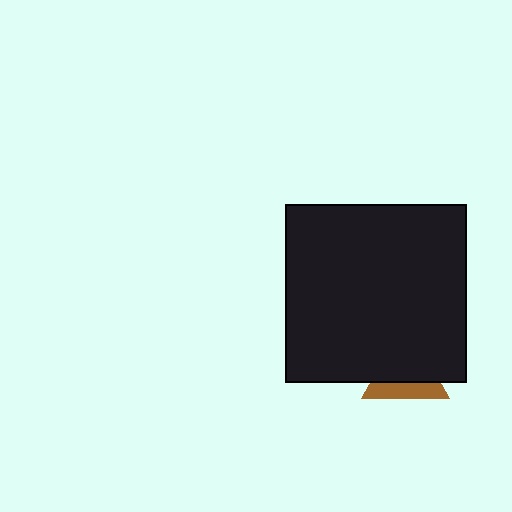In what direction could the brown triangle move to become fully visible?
The brown triangle could move down. That would shift it out from behind the black rectangle entirely.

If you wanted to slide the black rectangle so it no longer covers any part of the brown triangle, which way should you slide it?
Slide it up — that is the most direct way to separate the two shapes.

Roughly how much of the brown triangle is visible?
A small part of it is visible (roughly 36%).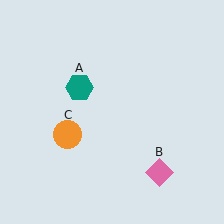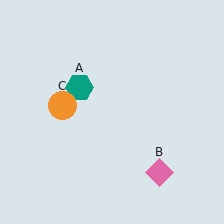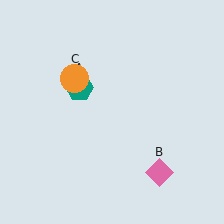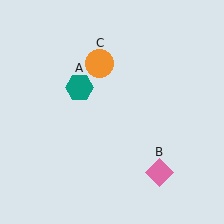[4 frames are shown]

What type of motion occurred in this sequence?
The orange circle (object C) rotated clockwise around the center of the scene.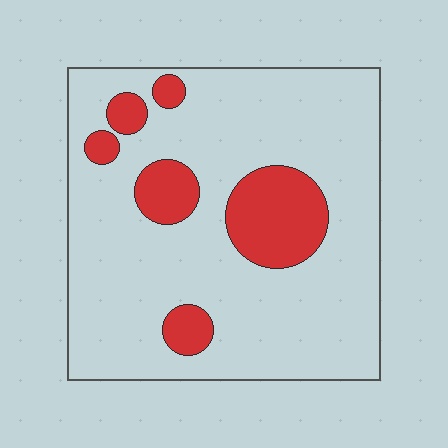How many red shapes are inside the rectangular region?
6.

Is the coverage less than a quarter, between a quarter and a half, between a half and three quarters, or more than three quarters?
Less than a quarter.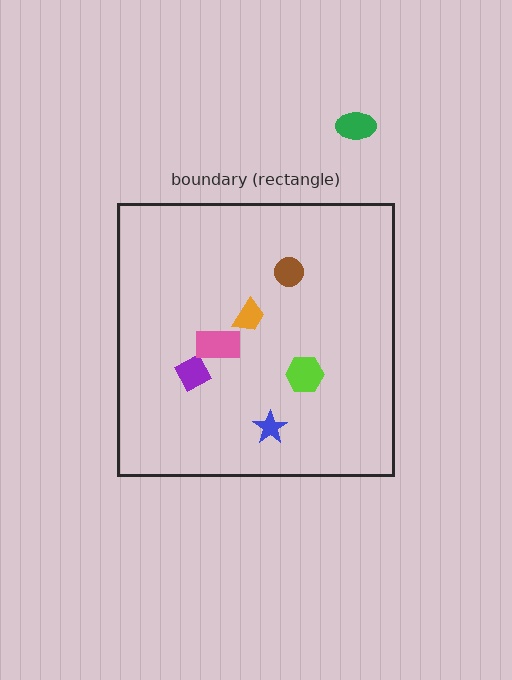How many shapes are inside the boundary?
6 inside, 1 outside.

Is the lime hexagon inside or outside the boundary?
Inside.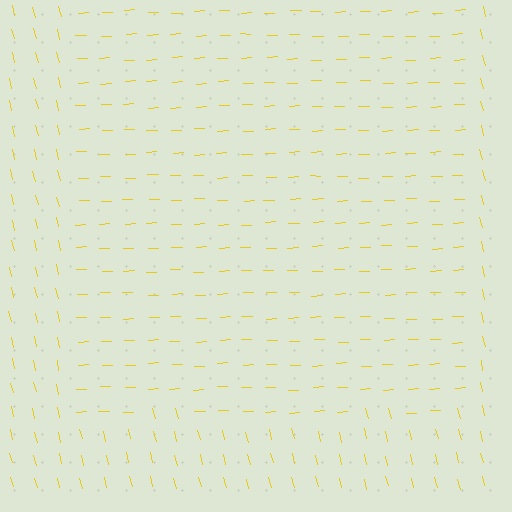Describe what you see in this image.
The image is filled with small yellow line segments. A rectangle region in the image has lines oriented differently from the surrounding lines, creating a visible texture boundary.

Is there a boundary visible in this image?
Yes, there is a texture boundary formed by a change in line orientation.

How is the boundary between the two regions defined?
The boundary is defined purely by a change in line orientation (approximately 79 degrees difference). All lines are the same color and thickness.